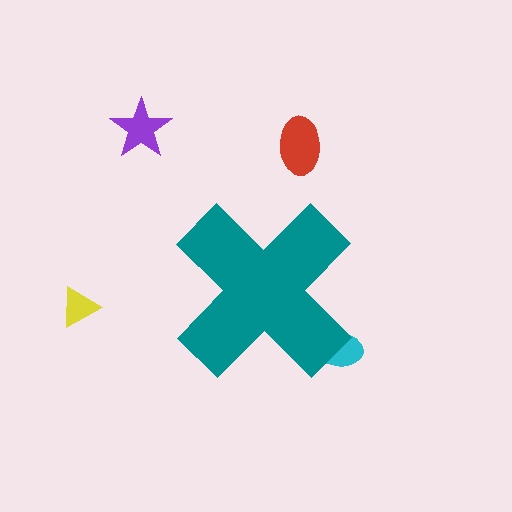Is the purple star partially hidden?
No, the purple star is fully visible.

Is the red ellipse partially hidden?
No, the red ellipse is fully visible.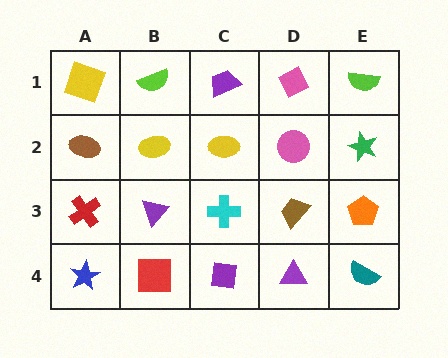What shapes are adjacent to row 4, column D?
A brown trapezoid (row 3, column D), a purple square (row 4, column C), a teal semicircle (row 4, column E).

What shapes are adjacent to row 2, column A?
A yellow square (row 1, column A), a red cross (row 3, column A), a yellow ellipse (row 2, column B).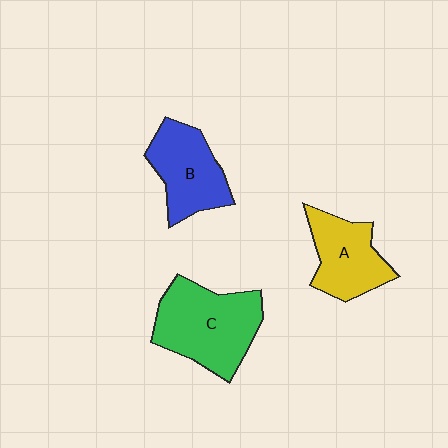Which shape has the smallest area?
Shape A (yellow).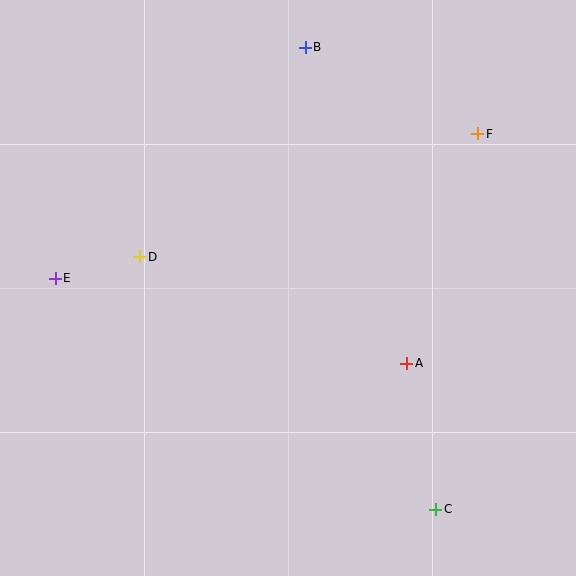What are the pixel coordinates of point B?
Point B is at (305, 47).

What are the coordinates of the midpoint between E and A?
The midpoint between E and A is at (231, 321).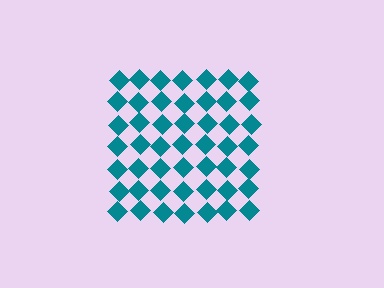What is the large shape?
The large shape is a square.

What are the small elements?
The small elements are diamonds.